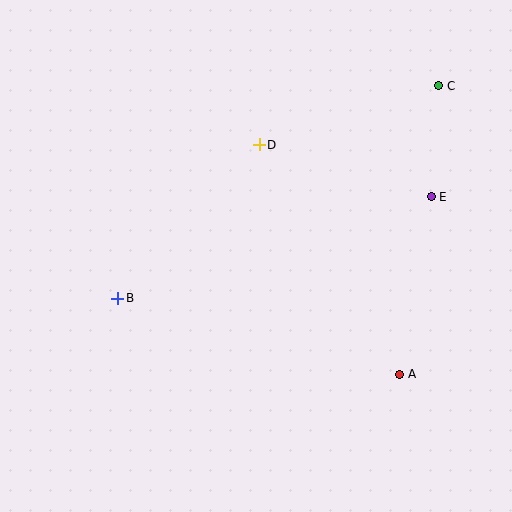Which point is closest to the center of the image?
Point D at (259, 145) is closest to the center.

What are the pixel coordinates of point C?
Point C is at (439, 86).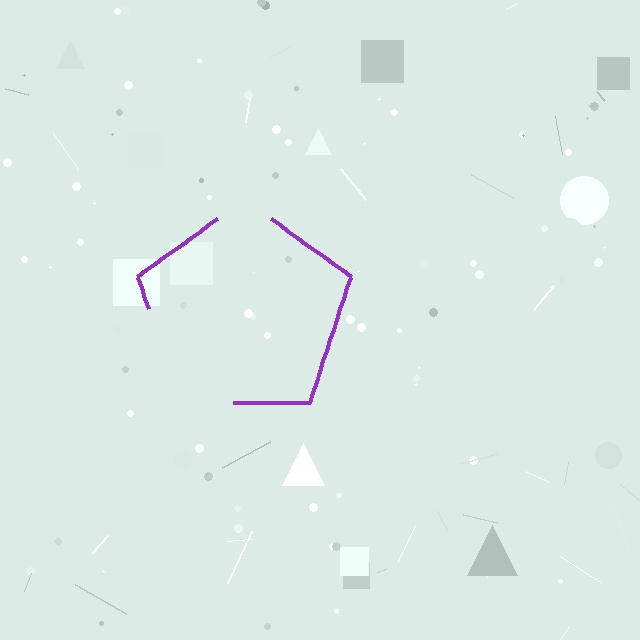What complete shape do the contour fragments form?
The contour fragments form a pentagon.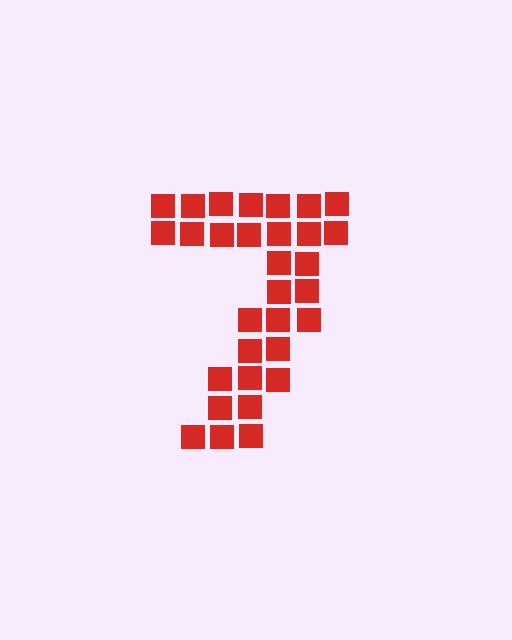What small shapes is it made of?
It is made of small squares.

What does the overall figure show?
The overall figure shows the digit 7.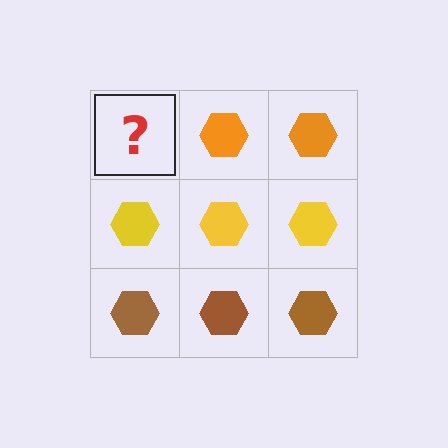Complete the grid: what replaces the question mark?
The question mark should be replaced with an orange hexagon.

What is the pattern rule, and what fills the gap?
The rule is that each row has a consistent color. The gap should be filled with an orange hexagon.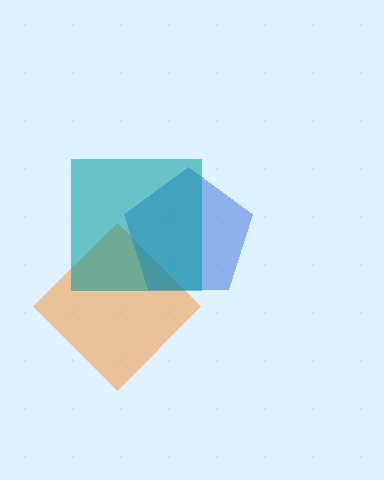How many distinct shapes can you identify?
There are 3 distinct shapes: an orange diamond, a blue pentagon, a teal square.